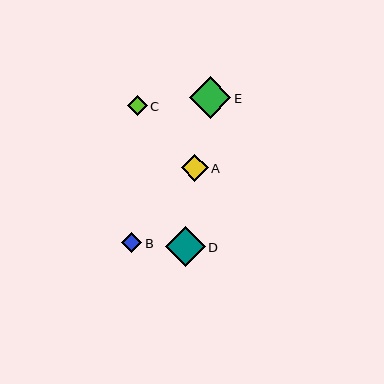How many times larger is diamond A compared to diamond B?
Diamond A is approximately 1.3 times the size of diamond B.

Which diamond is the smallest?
Diamond C is the smallest with a size of approximately 20 pixels.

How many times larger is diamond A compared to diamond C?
Diamond A is approximately 1.3 times the size of diamond C.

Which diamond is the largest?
Diamond E is the largest with a size of approximately 41 pixels.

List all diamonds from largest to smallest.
From largest to smallest: E, D, A, B, C.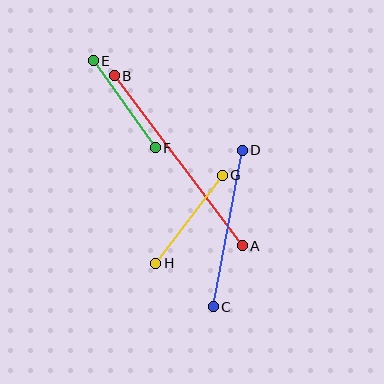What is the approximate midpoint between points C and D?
The midpoint is at approximately (228, 229) pixels.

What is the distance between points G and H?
The distance is approximately 110 pixels.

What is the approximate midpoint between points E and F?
The midpoint is at approximately (124, 104) pixels.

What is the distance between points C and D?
The distance is approximately 159 pixels.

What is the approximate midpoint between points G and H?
The midpoint is at approximately (189, 219) pixels.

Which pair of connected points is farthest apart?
Points A and B are farthest apart.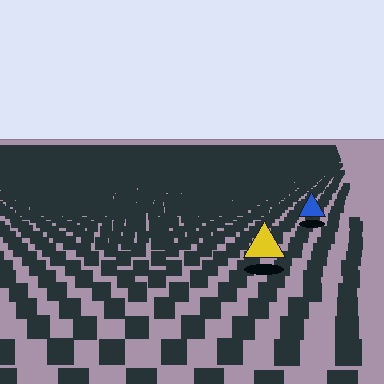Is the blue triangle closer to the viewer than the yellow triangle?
No. The yellow triangle is closer — you can tell from the texture gradient: the ground texture is coarser near it.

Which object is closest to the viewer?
The yellow triangle is closest. The texture marks near it are larger and more spread out.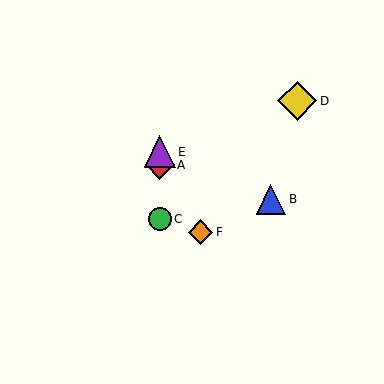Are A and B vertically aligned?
No, A is at x≈160 and B is at x≈271.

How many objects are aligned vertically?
3 objects (A, C, E) are aligned vertically.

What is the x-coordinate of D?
Object D is at x≈297.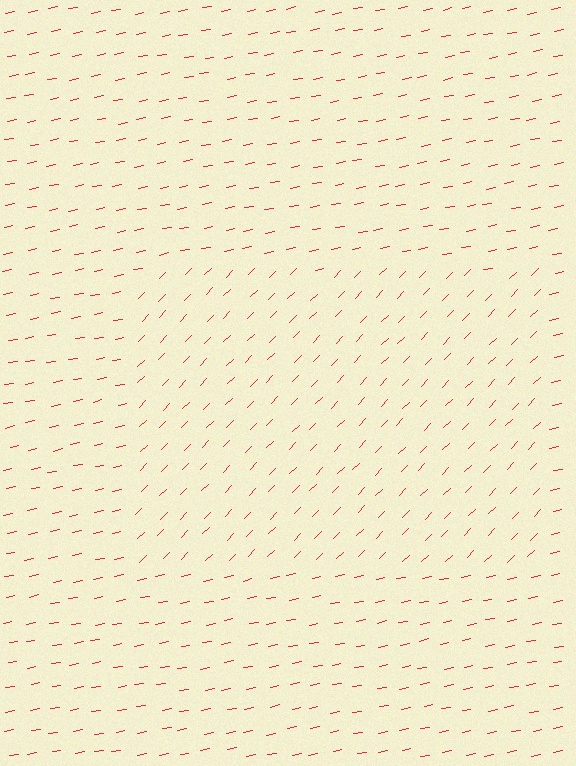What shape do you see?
I see a rectangle.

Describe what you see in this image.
The image is filled with small red line segments. A rectangle region in the image has lines oriented differently from the surrounding lines, creating a visible texture boundary.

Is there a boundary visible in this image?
Yes, there is a texture boundary formed by a change in line orientation.